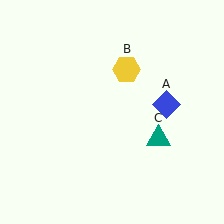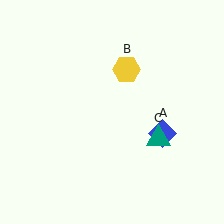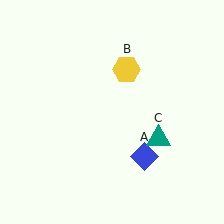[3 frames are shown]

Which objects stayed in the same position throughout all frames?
Yellow hexagon (object B) and teal triangle (object C) remained stationary.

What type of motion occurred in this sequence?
The blue diamond (object A) rotated clockwise around the center of the scene.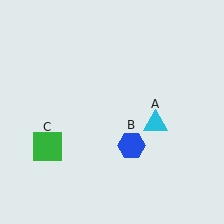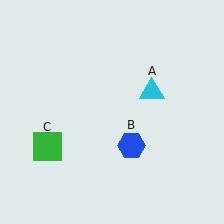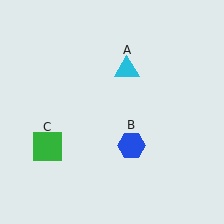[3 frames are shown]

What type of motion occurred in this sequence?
The cyan triangle (object A) rotated counterclockwise around the center of the scene.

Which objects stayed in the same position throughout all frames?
Blue hexagon (object B) and green square (object C) remained stationary.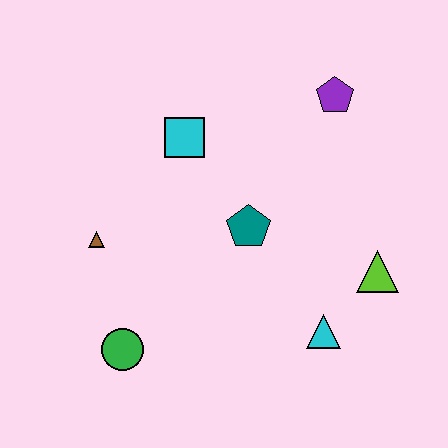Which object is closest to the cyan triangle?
The lime triangle is closest to the cyan triangle.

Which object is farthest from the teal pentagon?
The green circle is farthest from the teal pentagon.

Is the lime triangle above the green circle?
Yes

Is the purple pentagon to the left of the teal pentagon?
No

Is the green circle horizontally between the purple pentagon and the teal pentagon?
No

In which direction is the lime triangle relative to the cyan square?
The lime triangle is to the right of the cyan square.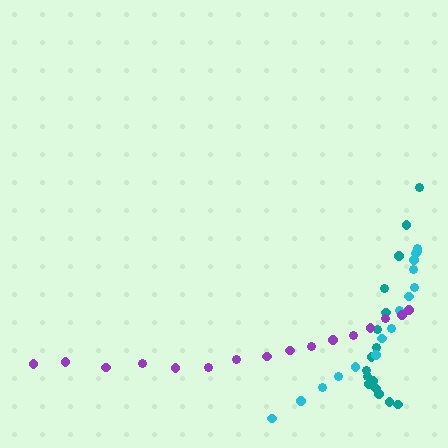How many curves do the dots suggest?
There are 3 distinct paths.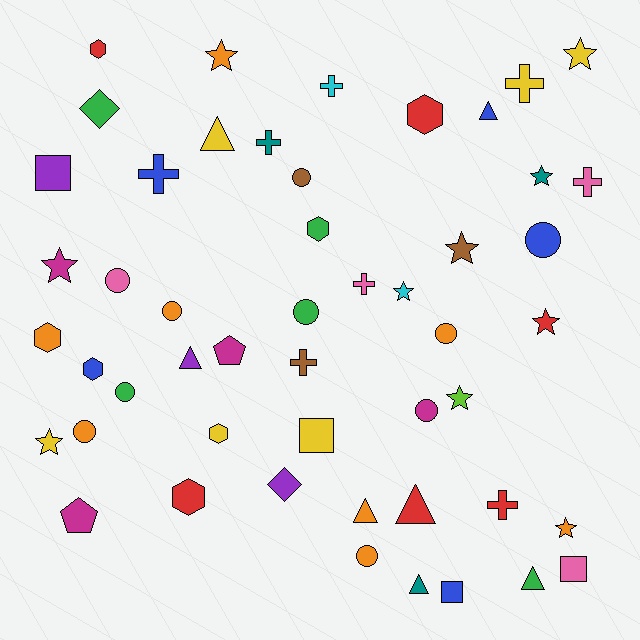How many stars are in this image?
There are 10 stars.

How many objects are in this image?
There are 50 objects.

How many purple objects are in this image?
There are 3 purple objects.